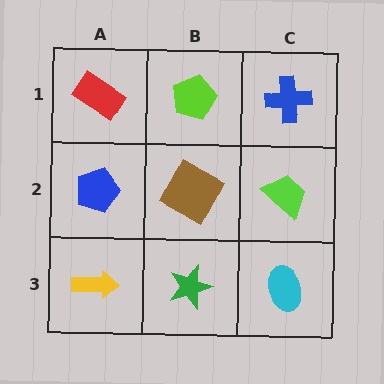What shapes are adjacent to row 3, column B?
A brown square (row 2, column B), a yellow arrow (row 3, column A), a cyan ellipse (row 3, column C).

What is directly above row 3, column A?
A blue pentagon.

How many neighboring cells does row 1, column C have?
2.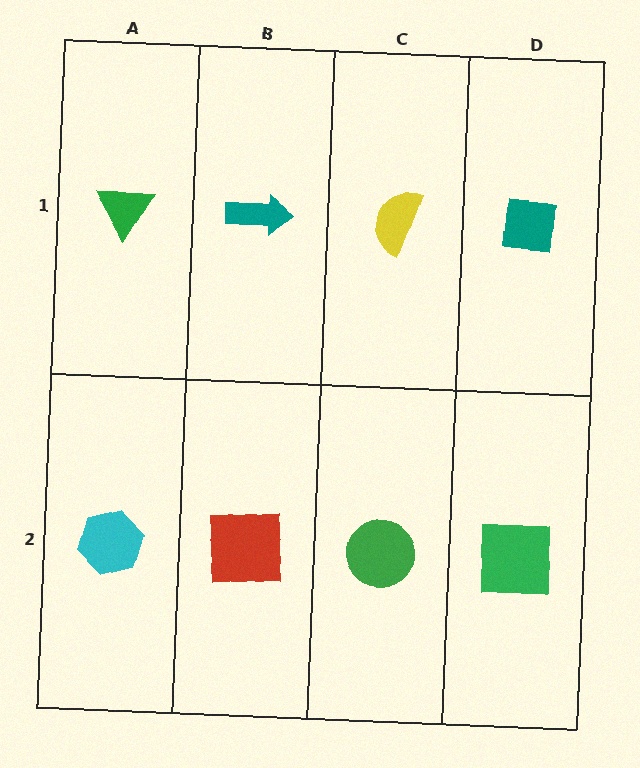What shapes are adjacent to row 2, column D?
A teal square (row 1, column D), a green circle (row 2, column C).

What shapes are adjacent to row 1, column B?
A red square (row 2, column B), a green triangle (row 1, column A), a yellow semicircle (row 1, column C).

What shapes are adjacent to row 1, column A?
A cyan hexagon (row 2, column A), a teal arrow (row 1, column B).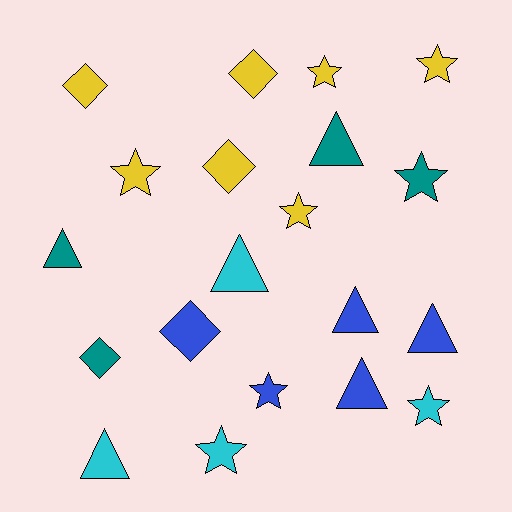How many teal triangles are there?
There are 2 teal triangles.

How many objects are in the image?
There are 20 objects.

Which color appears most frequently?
Yellow, with 7 objects.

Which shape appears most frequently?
Star, with 8 objects.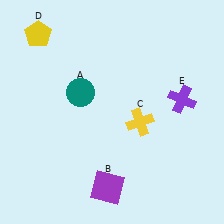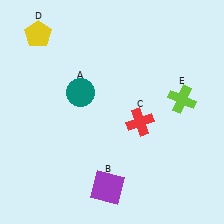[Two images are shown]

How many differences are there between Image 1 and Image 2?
There are 2 differences between the two images.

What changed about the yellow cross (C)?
In Image 1, C is yellow. In Image 2, it changed to red.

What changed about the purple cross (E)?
In Image 1, E is purple. In Image 2, it changed to lime.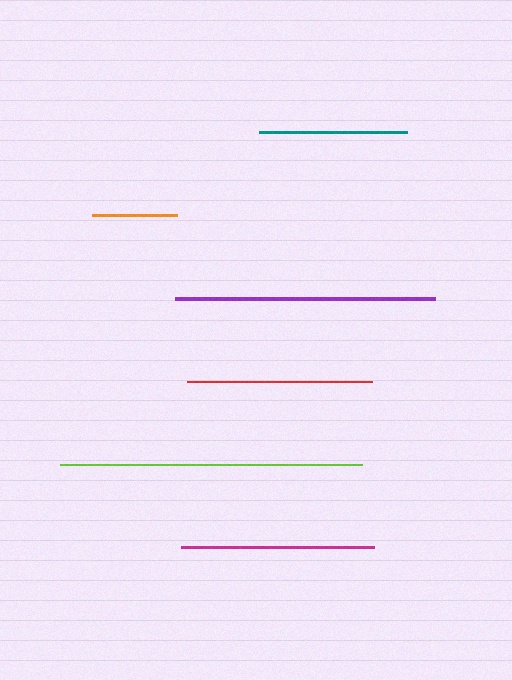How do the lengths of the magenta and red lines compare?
The magenta and red lines are approximately the same length.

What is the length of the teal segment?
The teal segment is approximately 148 pixels long.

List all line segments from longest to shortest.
From longest to shortest: lime, purple, magenta, red, teal, orange.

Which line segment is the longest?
The lime line is the longest at approximately 302 pixels.